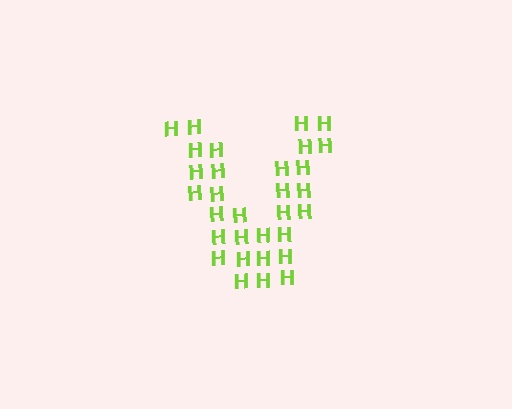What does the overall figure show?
The overall figure shows the letter V.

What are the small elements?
The small elements are letter H's.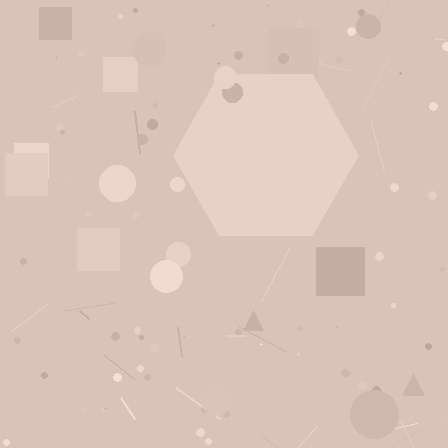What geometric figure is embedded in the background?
A hexagon is embedded in the background.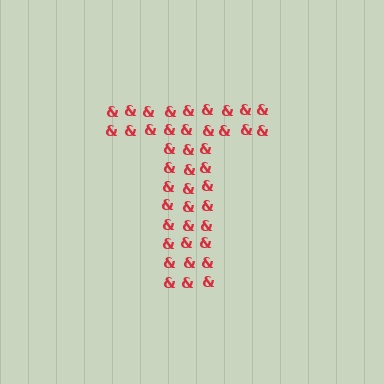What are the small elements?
The small elements are ampersands.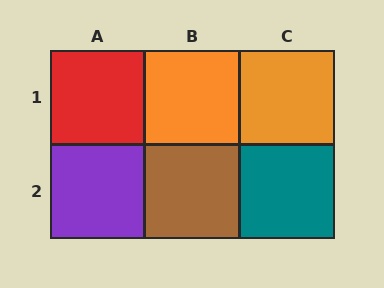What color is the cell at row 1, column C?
Orange.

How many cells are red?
1 cell is red.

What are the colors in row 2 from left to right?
Purple, brown, teal.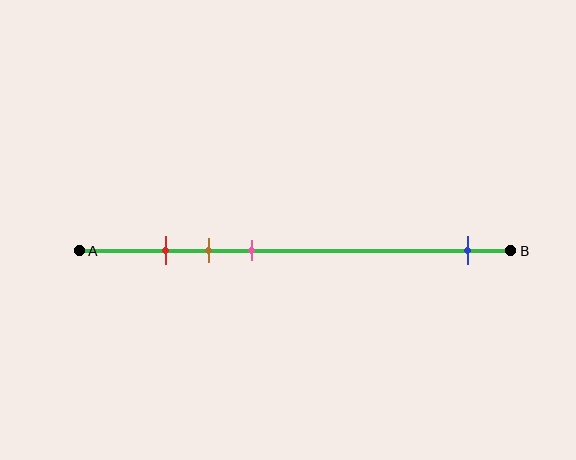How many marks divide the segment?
There are 4 marks dividing the segment.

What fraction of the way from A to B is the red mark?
The red mark is approximately 20% (0.2) of the way from A to B.